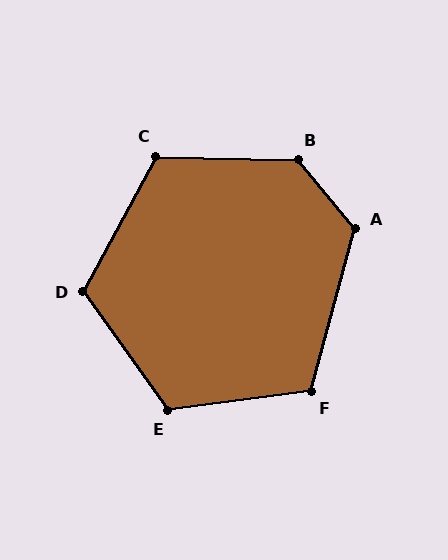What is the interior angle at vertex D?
Approximately 116 degrees (obtuse).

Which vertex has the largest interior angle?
B, at approximately 131 degrees.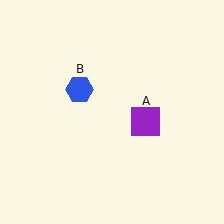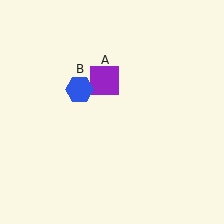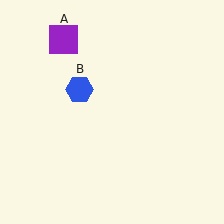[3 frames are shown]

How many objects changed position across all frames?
1 object changed position: purple square (object A).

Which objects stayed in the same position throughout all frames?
Blue hexagon (object B) remained stationary.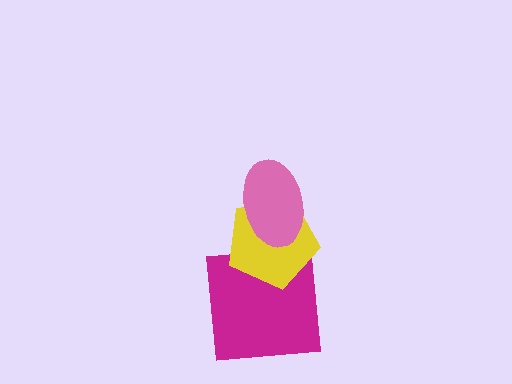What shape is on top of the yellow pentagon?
The pink ellipse is on top of the yellow pentagon.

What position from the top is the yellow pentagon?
The yellow pentagon is 2nd from the top.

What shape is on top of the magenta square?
The yellow pentagon is on top of the magenta square.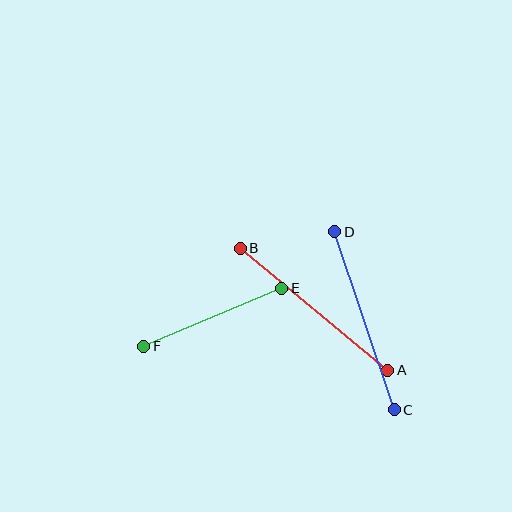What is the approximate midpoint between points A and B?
The midpoint is at approximately (314, 309) pixels.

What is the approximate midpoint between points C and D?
The midpoint is at approximately (364, 321) pixels.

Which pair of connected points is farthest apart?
Points A and B are farthest apart.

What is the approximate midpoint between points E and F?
The midpoint is at approximately (213, 317) pixels.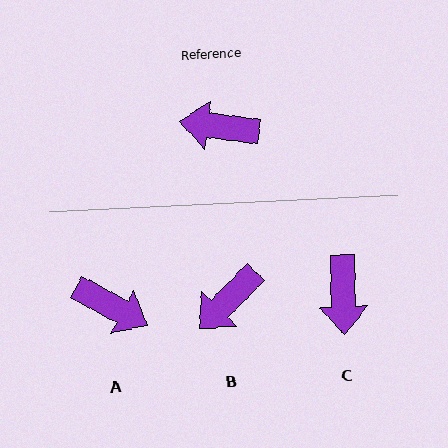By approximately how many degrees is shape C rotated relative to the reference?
Approximately 99 degrees counter-clockwise.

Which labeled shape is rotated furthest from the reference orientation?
A, about 159 degrees away.